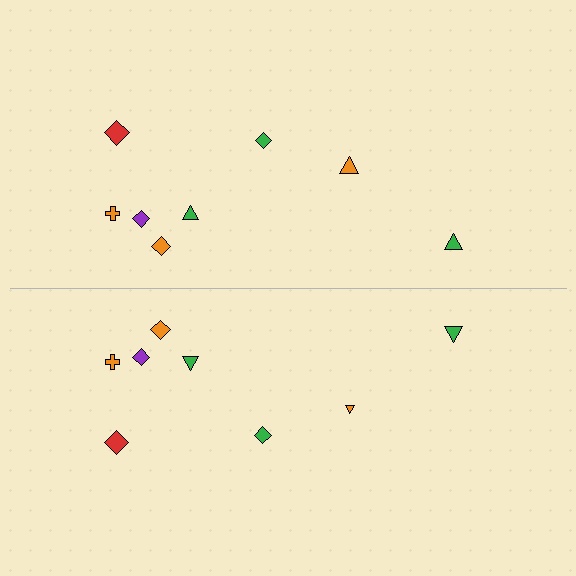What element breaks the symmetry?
The orange triangle on the bottom side has a different size than its mirror counterpart.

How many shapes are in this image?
There are 16 shapes in this image.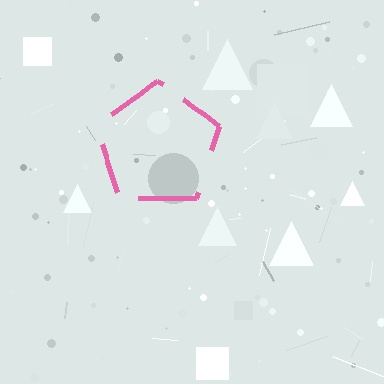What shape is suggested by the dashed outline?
The dashed outline suggests a pentagon.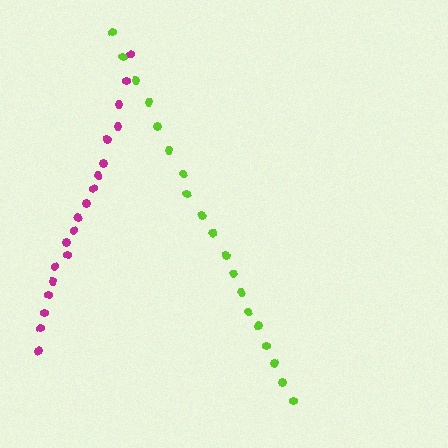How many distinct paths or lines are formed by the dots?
There are 2 distinct paths.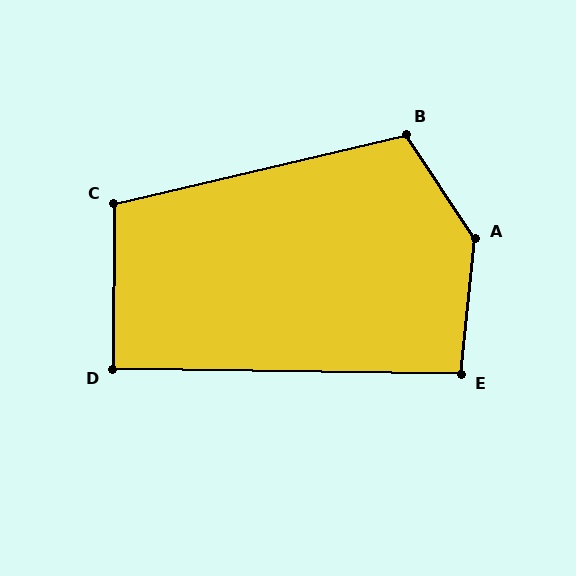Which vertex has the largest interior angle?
A, at approximately 141 degrees.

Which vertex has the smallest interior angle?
D, at approximately 90 degrees.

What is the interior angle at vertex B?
Approximately 110 degrees (obtuse).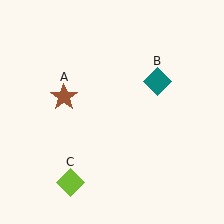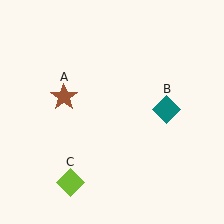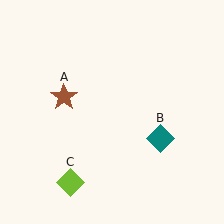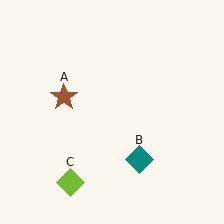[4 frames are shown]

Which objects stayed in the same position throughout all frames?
Brown star (object A) and lime diamond (object C) remained stationary.